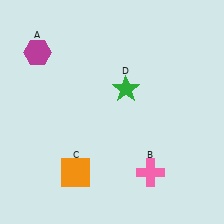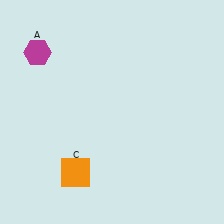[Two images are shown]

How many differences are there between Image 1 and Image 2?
There are 2 differences between the two images.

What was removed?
The pink cross (B), the green star (D) were removed in Image 2.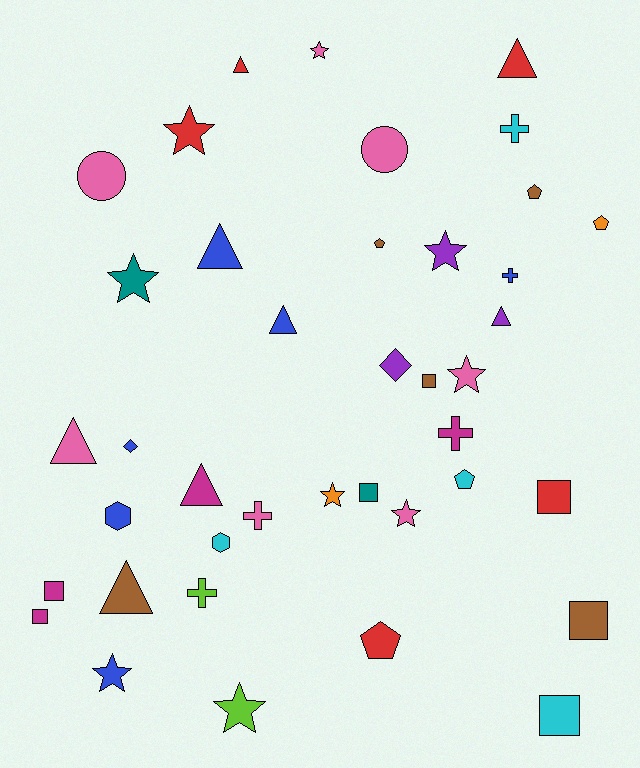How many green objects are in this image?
There are no green objects.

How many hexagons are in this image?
There are 2 hexagons.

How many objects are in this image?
There are 40 objects.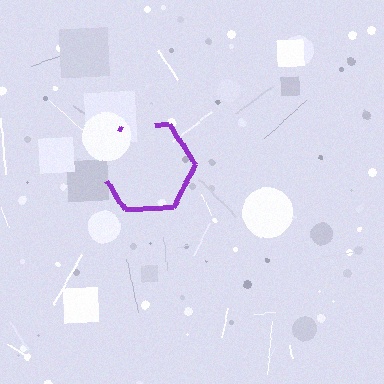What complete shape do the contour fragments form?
The contour fragments form a hexagon.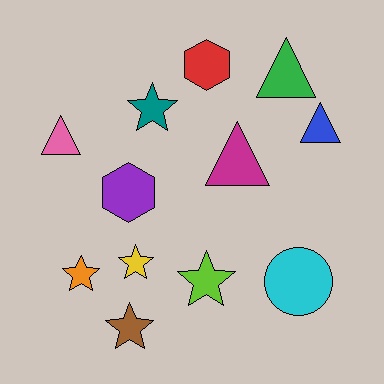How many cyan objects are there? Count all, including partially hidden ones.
There is 1 cyan object.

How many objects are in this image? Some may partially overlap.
There are 12 objects.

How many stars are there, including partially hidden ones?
There are 5 stars.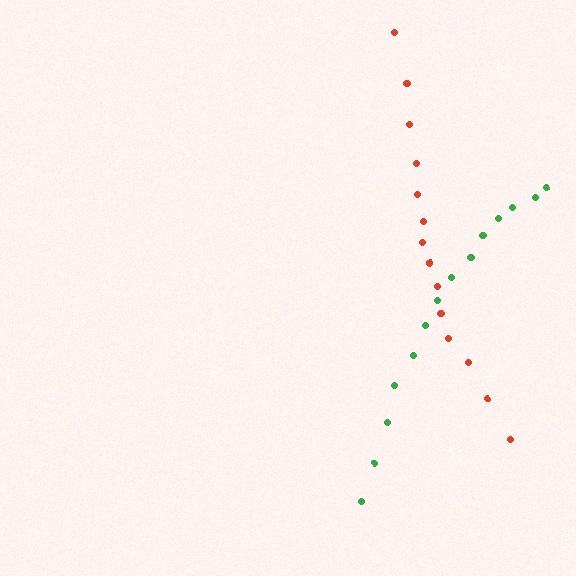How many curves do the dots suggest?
There are 2 distinct paths.